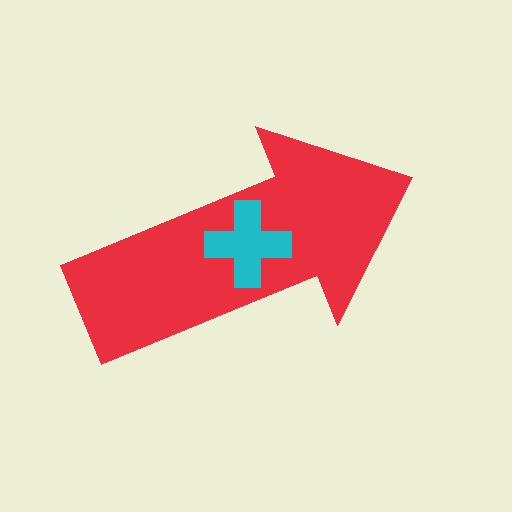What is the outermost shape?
The red arrow.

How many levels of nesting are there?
2.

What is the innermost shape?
The cyan cross.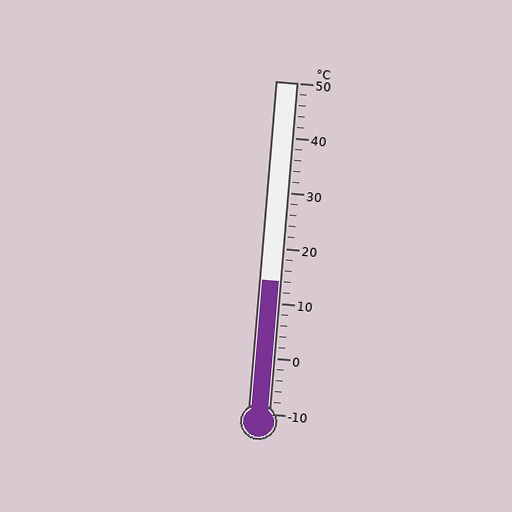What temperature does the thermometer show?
The thermometer shows approximately 14°C.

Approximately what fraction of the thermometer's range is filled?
The thermometer is filled to approximately 40% of its range.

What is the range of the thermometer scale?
The thermometer scale ranges from -10°C to 50°C.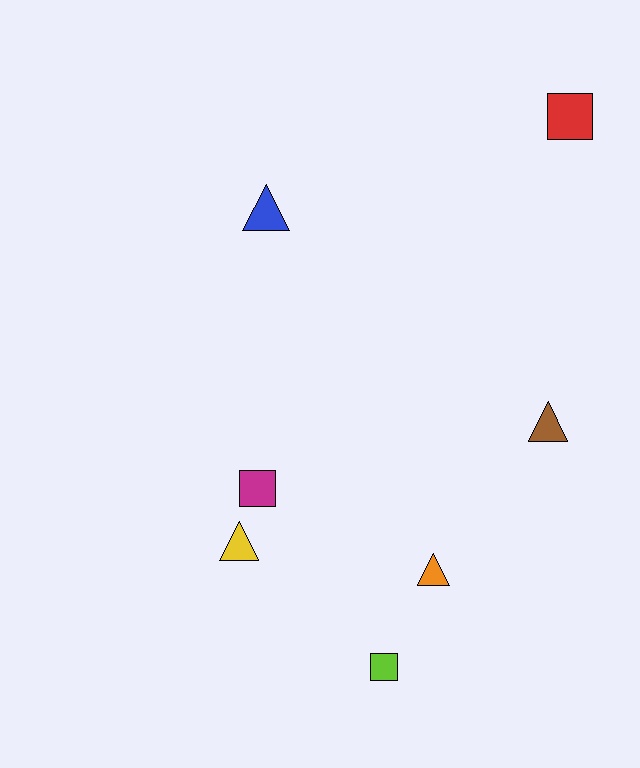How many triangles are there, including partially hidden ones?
There are 4 triangles.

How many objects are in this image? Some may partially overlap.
There are 7 objects.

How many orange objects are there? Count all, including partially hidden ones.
There is 1 orange object.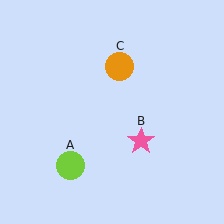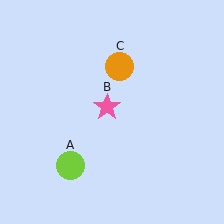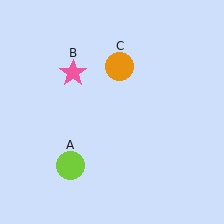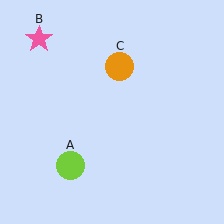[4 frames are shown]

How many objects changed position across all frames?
1 object changed position: pink star (object B).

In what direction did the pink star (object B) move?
The pink star (object B) moved up and to the left.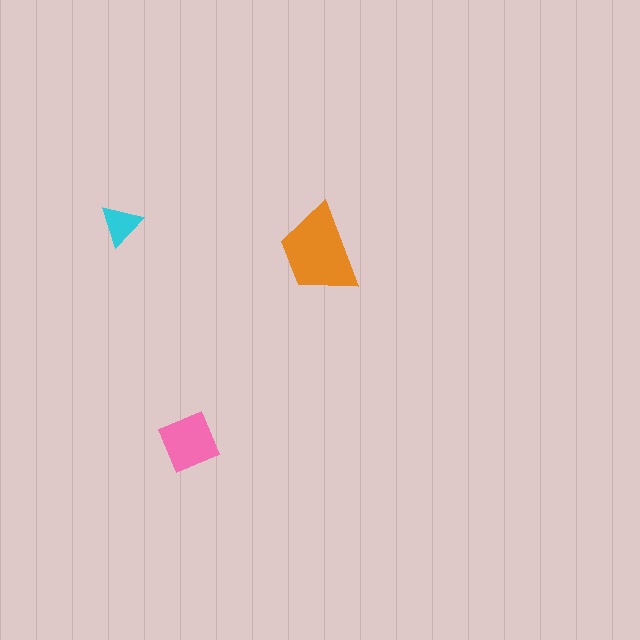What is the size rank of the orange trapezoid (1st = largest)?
1st.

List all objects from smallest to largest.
The cyan triangle, the pink square, the orange trapezoid.